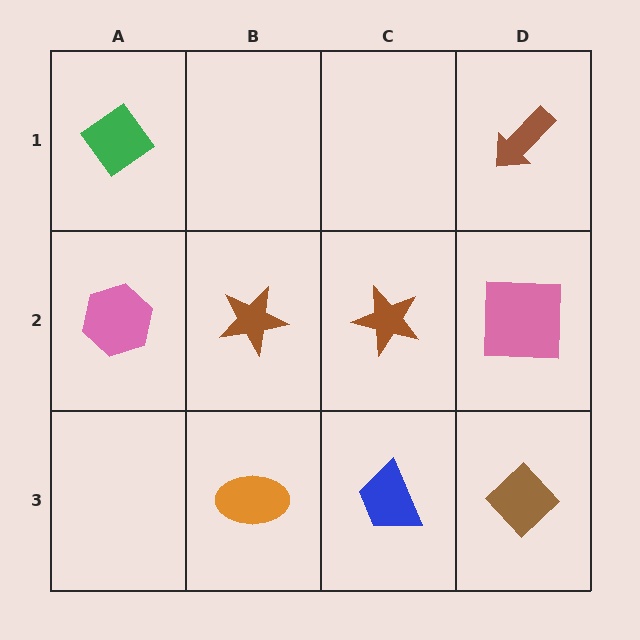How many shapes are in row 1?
2 shapes.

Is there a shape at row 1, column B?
No, that cell is empty.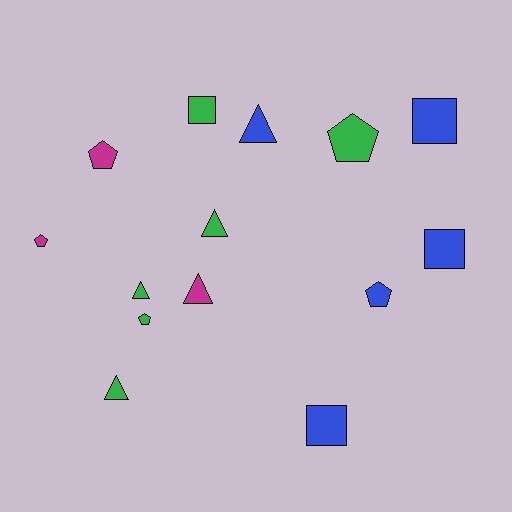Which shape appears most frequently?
Pentagon, with 5 objects.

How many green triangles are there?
There are 3 green triangles.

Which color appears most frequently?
Green, with 6 objects.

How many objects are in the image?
There are 14 objects.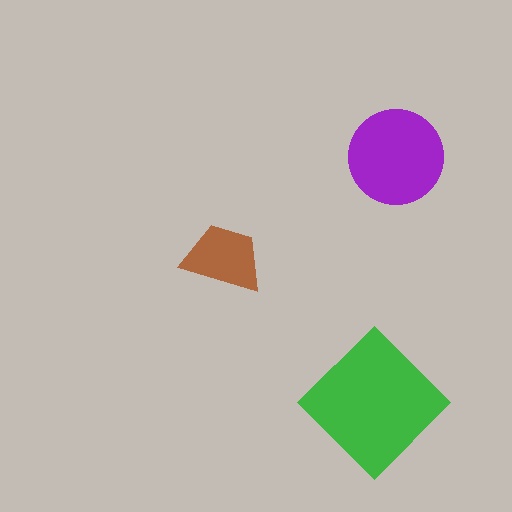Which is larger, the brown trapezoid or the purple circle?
The purple circle.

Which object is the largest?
The green diamond.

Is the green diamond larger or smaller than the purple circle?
Larger.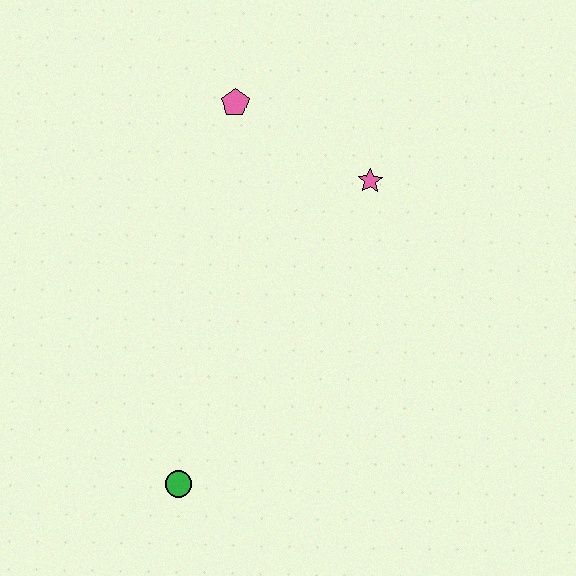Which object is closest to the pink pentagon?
The pink star is closest to the pink pentagon.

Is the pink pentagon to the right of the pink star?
No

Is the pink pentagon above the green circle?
Yes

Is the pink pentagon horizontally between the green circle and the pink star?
Yes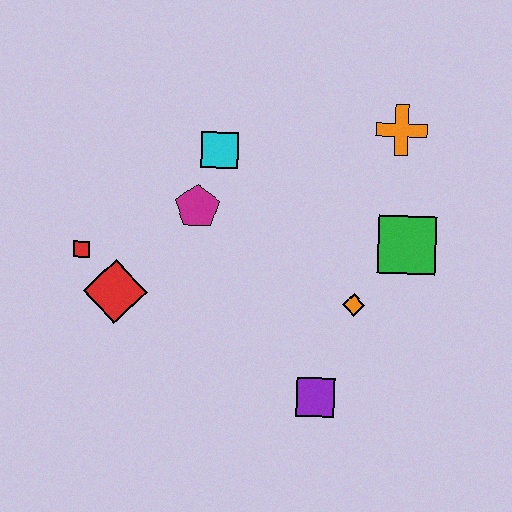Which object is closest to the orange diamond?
The green square is closest to the orange diamond.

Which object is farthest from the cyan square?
The purple square is farthest from the cyan square.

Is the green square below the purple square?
No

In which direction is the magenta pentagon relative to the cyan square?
The magenta pentagon is below the cyan square.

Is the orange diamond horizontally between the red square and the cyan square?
No